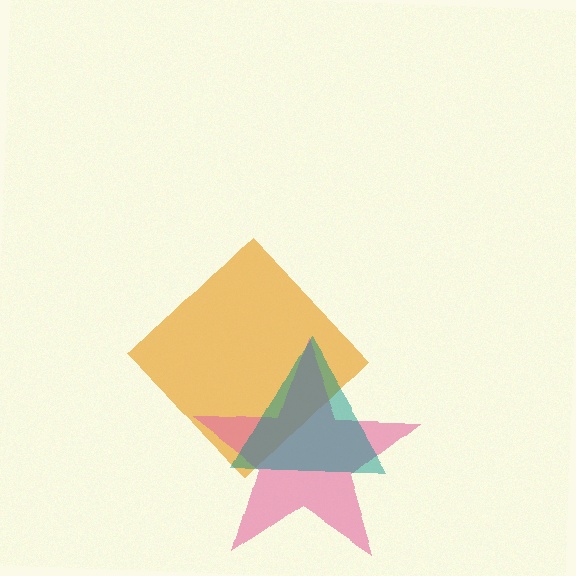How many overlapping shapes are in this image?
There are 3 overlapping shapes in the image.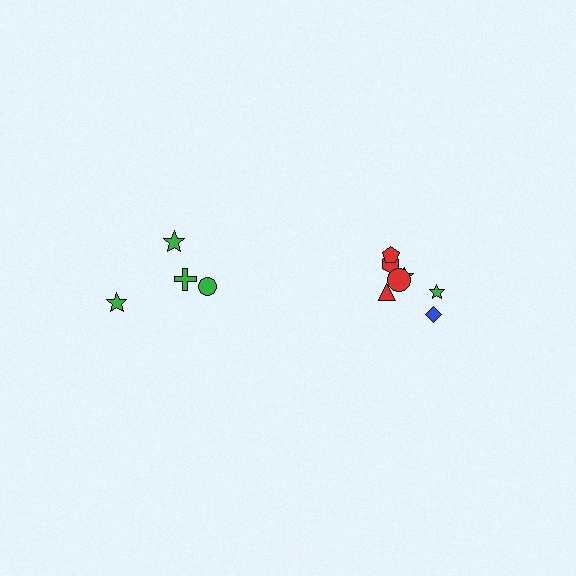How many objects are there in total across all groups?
There are 11 objects.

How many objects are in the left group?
There are 4 objects.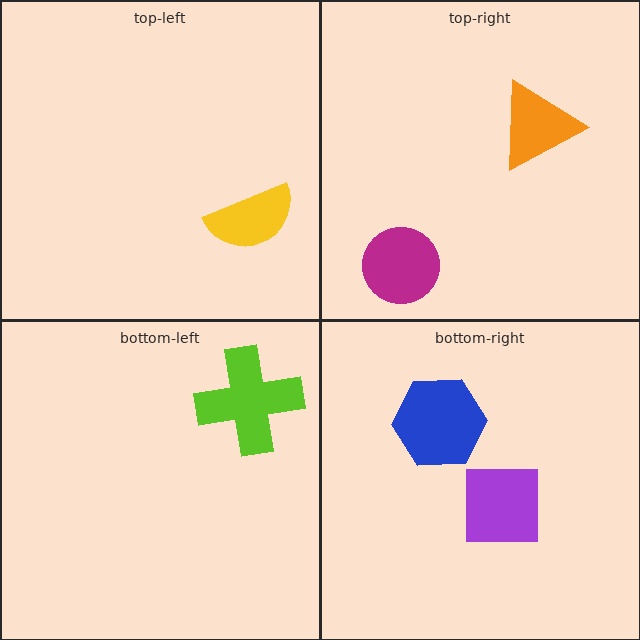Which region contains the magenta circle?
The top-right region.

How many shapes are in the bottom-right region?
2.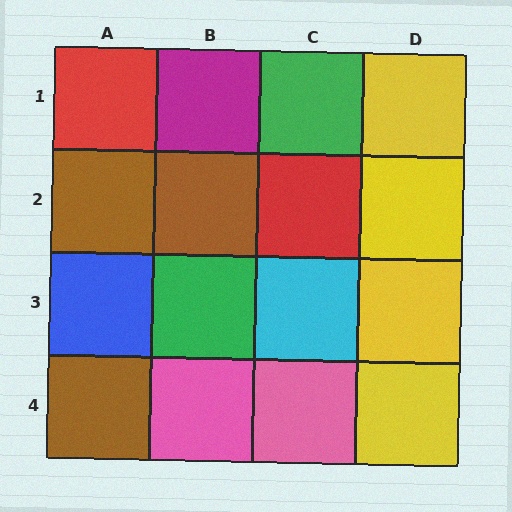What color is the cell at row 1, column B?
Magenta.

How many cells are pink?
2 cells are pink.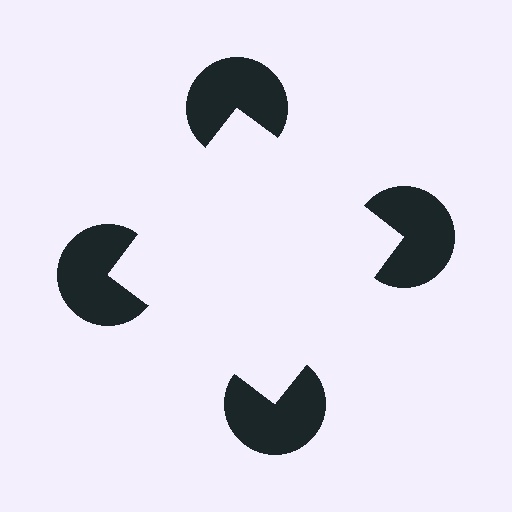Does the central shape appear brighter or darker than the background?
It typically appears slightly brighter than the background, even though no actual brightness change is drawn.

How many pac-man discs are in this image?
There are 4 — one at each vertex of the illusory square.